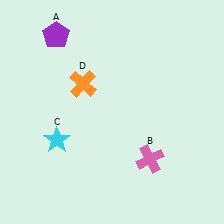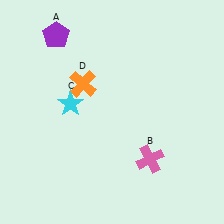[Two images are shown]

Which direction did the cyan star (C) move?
The cyan star (C) moved up.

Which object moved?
The cyan star (C) moved up.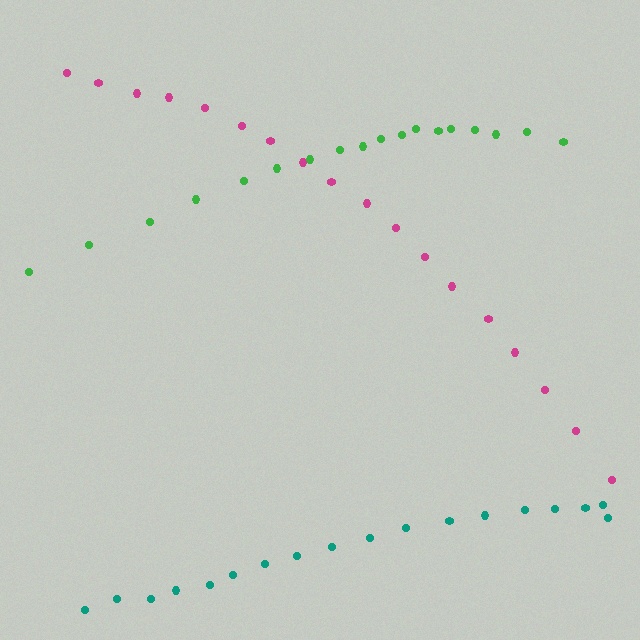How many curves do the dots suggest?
There are 3 distinct paths.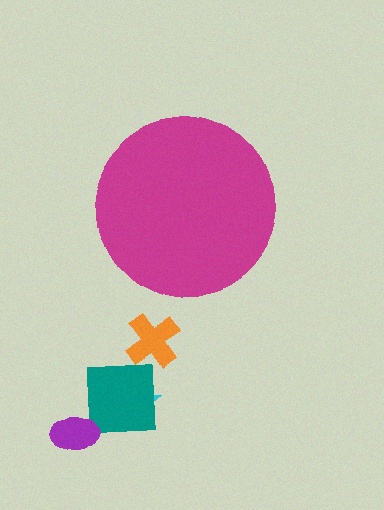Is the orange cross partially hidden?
No, the orange cross is fully visible.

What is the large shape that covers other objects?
A magenta circle.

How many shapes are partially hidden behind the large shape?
0 shapes are partially hidden.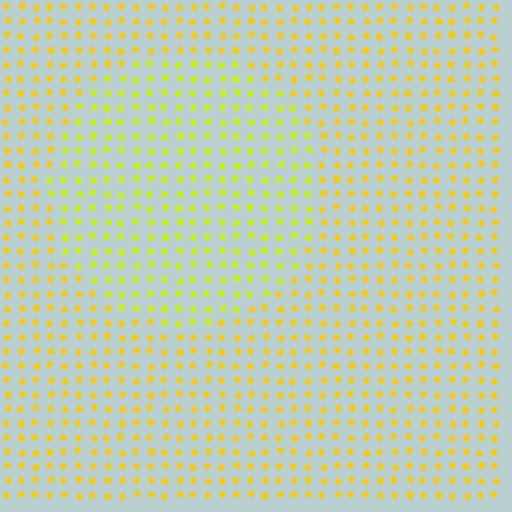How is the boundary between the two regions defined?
The boundary is defined purely by a slight shift in hue (about 23 degrees). Spacing, size, and orientation are identical on both sides.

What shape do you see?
I see a circle.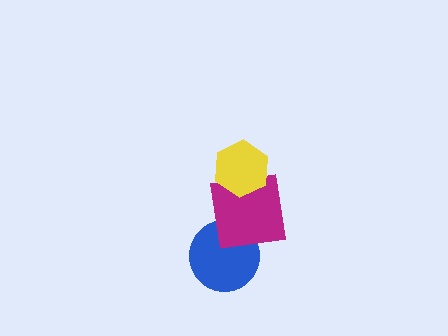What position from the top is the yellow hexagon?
The yellow hexagon is 1st from the top.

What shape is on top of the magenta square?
The yellow hexagon is on top of the magenta square.